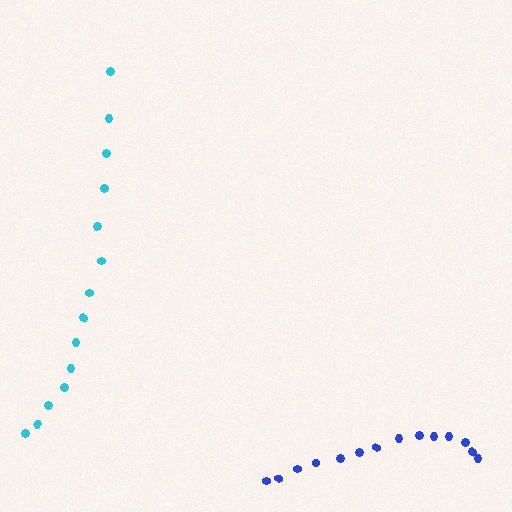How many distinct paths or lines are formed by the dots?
There are 2 distinct paths.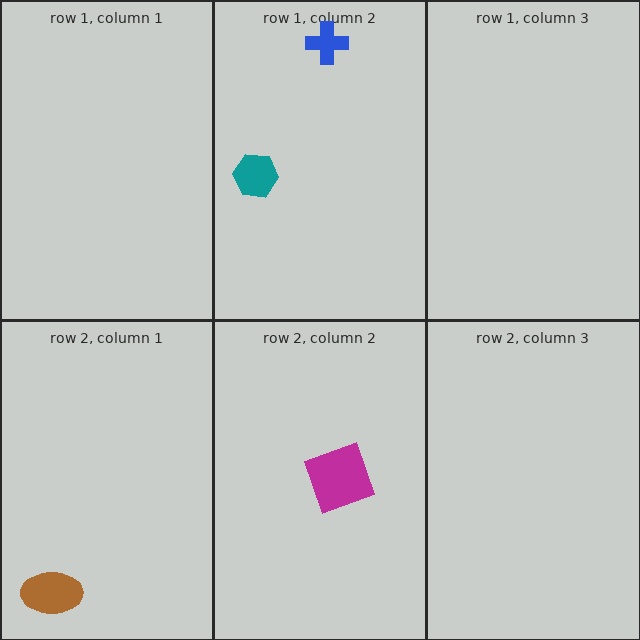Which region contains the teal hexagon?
The row 1, column 2 region.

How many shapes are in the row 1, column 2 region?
2.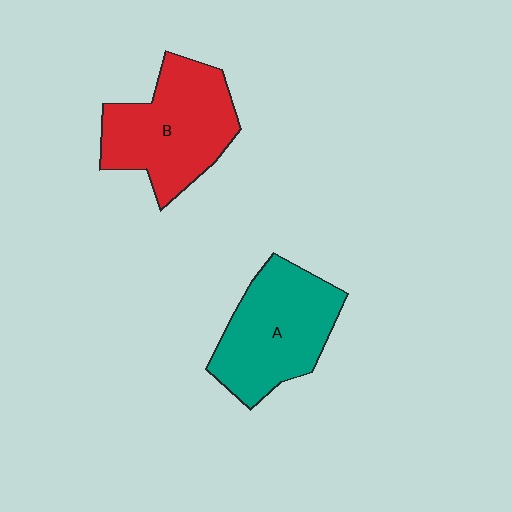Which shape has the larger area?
Shape B (red).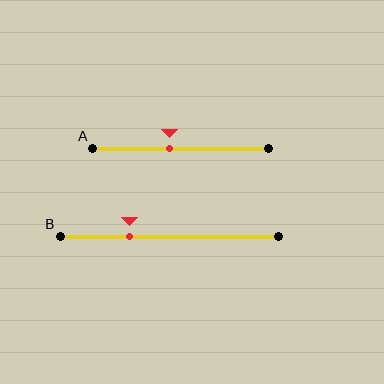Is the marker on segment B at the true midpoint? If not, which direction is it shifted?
No, the marker on segment B is shifted to the left by about 18% of the segment length.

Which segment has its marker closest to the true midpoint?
Segment A has its marker closest to the true midpoint.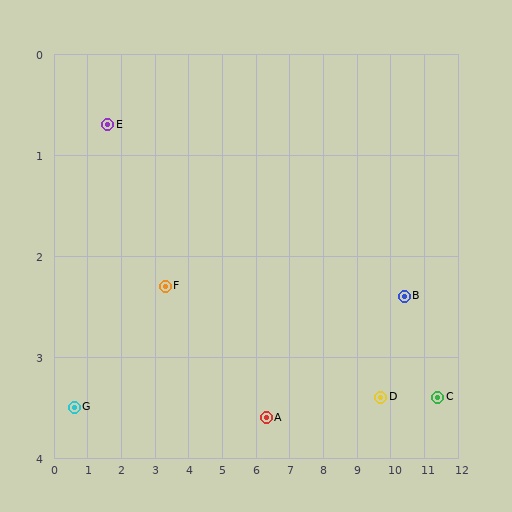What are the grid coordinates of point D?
Point D is at approximately (9.7, 3.4).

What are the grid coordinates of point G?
Point G is at approximately (0.6, 3.5).